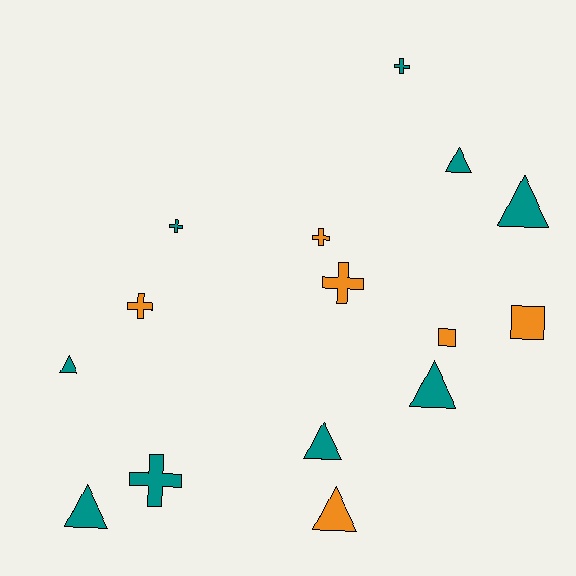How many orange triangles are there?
There is 1 orange triangle.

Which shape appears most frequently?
Triangle, with 7 objects.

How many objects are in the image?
There are 15 objects.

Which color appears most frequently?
Teal, with 9 objects.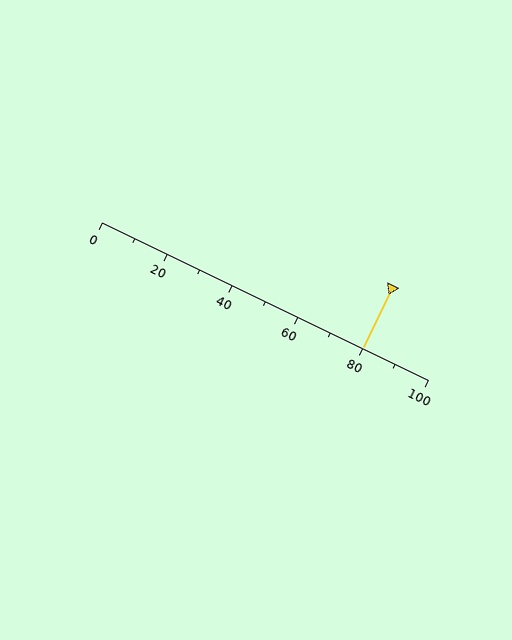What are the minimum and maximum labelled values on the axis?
The axis runs from 0 to 100.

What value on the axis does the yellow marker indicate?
The marker indicates approximately 80.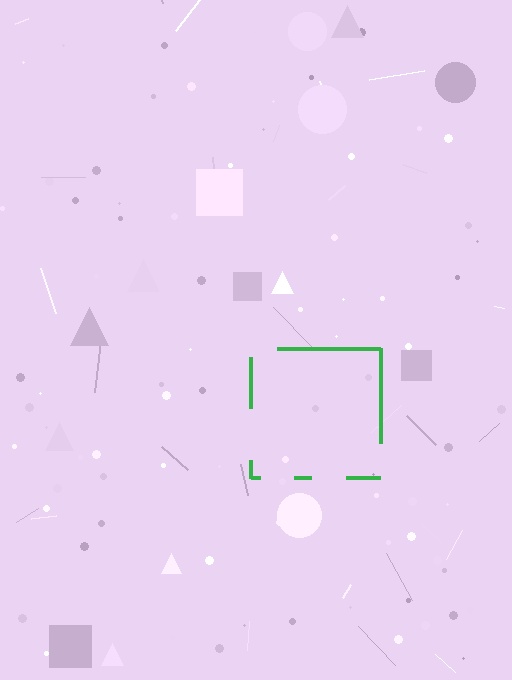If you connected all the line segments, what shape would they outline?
They would outline a square.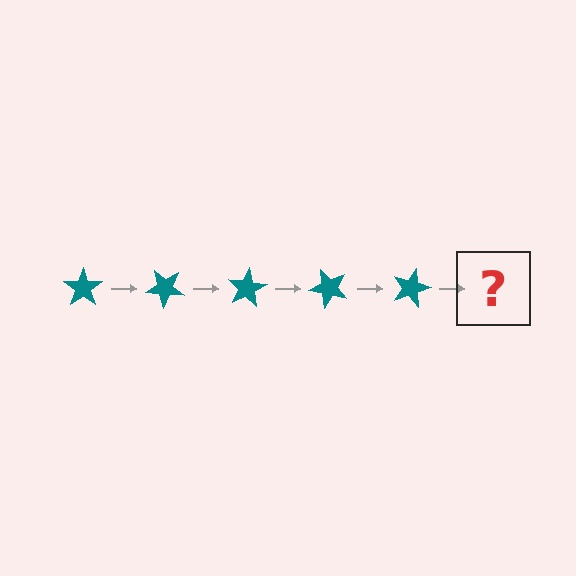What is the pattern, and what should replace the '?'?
The pattern is that the star rotates 40 degrees each step. The '?' should be a teal star rotated 200 degrees.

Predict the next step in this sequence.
The next step is a teal star rotated 200 degrees.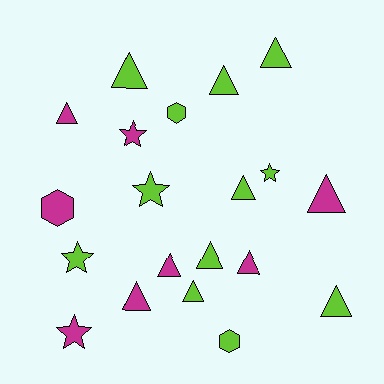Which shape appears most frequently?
Triangle, with 12 objects.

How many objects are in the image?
There are 20 objects.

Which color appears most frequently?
Lime, with 12 objects.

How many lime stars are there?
There are 3 lime stars.